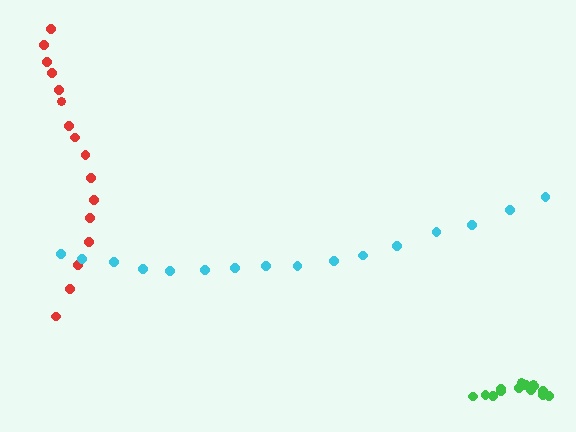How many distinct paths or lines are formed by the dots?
There are 3 distinct paths.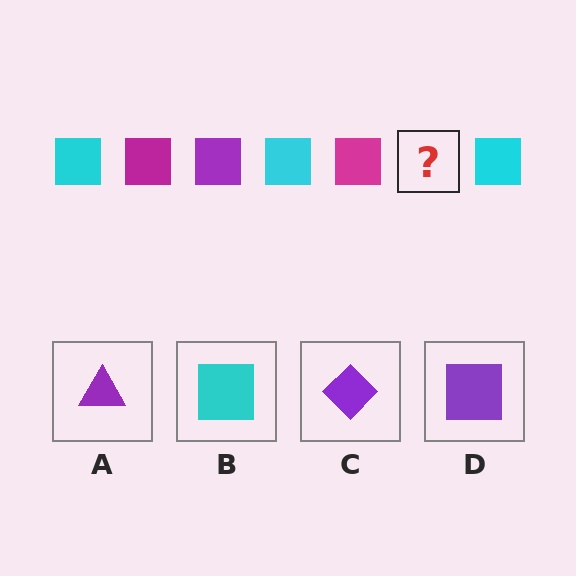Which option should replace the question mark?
Option D.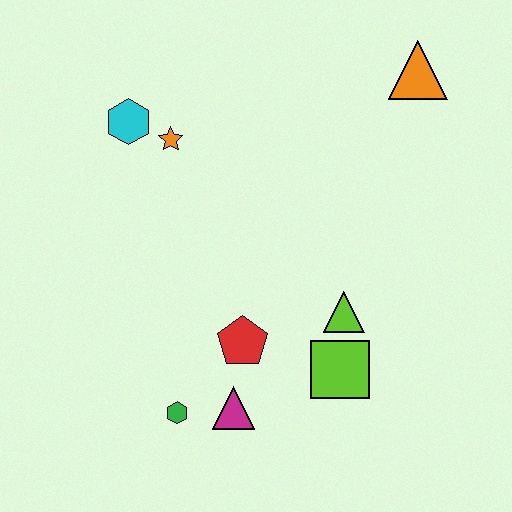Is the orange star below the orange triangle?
Yes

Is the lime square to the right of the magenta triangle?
Yes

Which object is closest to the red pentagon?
The magenta triangle is closest to the red pentagon.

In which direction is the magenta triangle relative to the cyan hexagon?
The magenta triangle is below the cyan hexagon.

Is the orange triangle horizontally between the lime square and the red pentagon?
No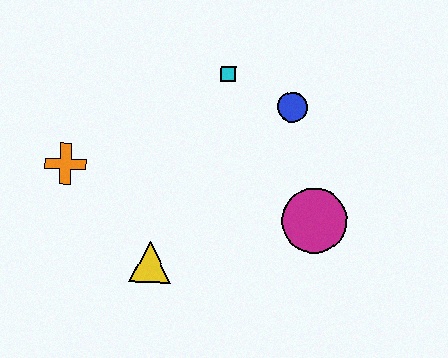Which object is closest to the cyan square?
The blue circle is closest to the cyan square.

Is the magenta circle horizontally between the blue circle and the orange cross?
No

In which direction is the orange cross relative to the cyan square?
The orange cross is to the left of the cyan square.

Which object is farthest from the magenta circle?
The orange cross is farthest from the magenta circle.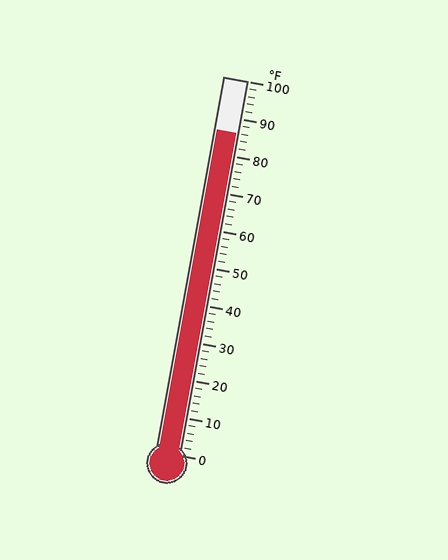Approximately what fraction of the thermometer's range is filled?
The thermometer is filled to approximately 85% of its range.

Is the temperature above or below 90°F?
The temperature is below 90°F.